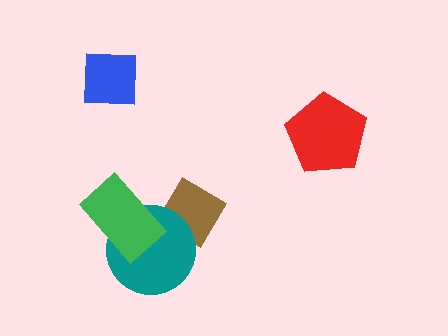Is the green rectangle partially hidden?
No, no other shape covers it.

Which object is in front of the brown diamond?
The teal circle is in front of the brown diamond.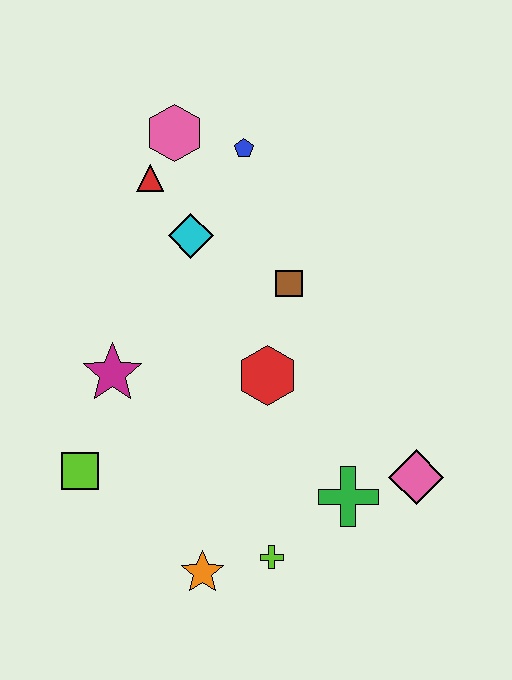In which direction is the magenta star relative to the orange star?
The magenta star is above the orange star.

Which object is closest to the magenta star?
The lime square is closest to the magenta star.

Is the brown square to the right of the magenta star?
Yes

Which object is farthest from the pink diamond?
The pink hexagon is farthest from the pink diamond.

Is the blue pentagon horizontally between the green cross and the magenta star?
Yes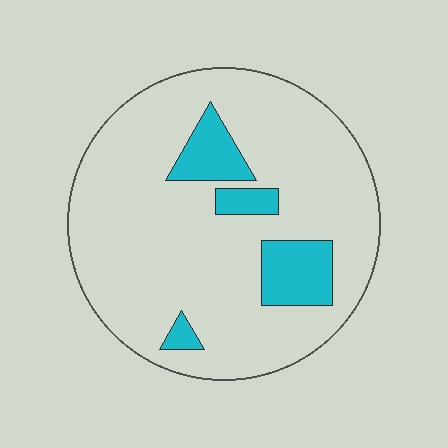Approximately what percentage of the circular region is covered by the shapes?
Approximately 15%.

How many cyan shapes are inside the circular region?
4.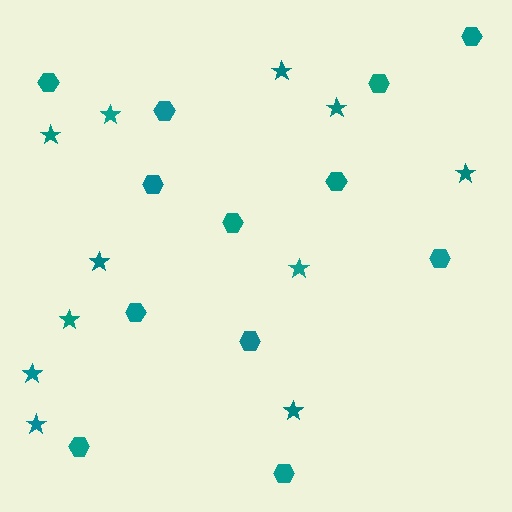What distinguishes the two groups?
There are 2 groups: one group of hexagons (12) and one group of stars (11).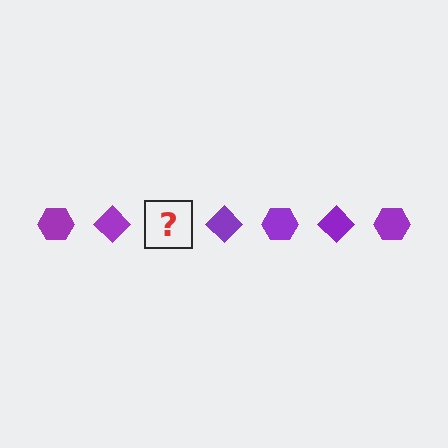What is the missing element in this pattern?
The missing element is a purple hexagon.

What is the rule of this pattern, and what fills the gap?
The rule is that the pattern cycles through hexagon, diamond shapes in purple. The gap should be filled with a purple hexagon.